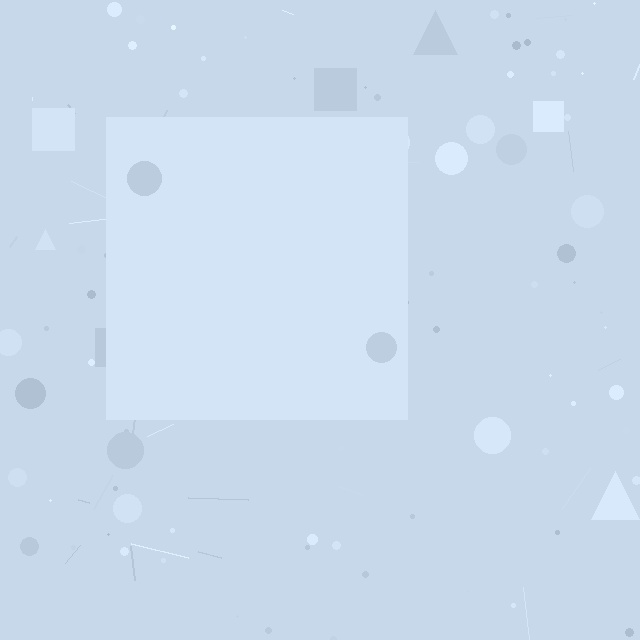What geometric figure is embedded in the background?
A square is embedded in the background.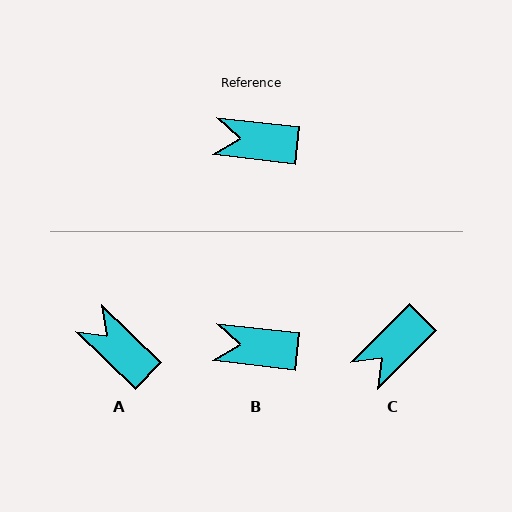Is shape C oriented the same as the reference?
No, it is off by about 52 degrees.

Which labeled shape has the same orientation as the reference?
B.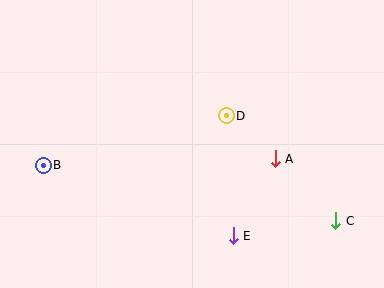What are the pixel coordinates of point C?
Point C is at (336, 221).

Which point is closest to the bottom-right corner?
Point C is closest to the bottom-right corner.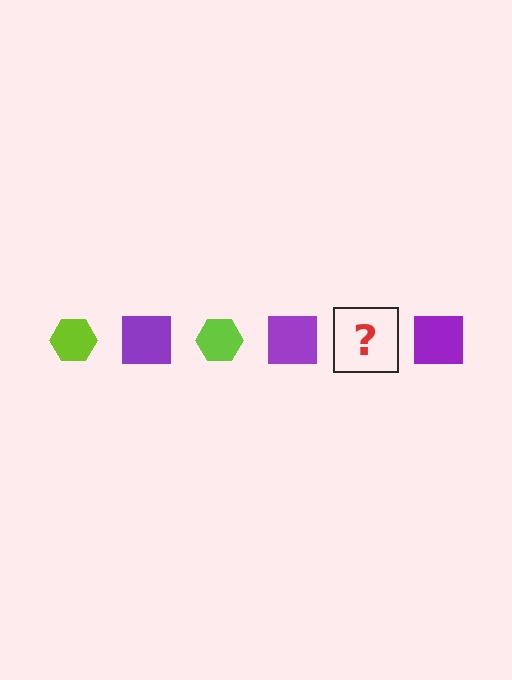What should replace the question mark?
The question mark should be replaced with a lime hexagon.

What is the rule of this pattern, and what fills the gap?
The rule is that the pattern alternates between lime hexagon and purple square. The gap should be filled with a lime hexagon.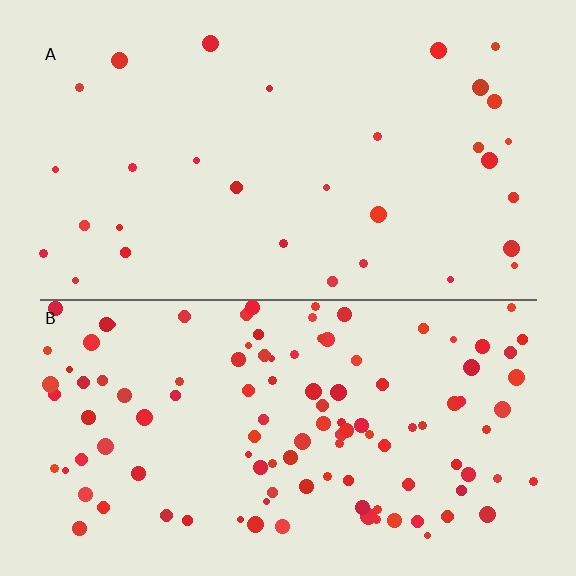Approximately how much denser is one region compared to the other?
Approximately 3.6× — region B over region A.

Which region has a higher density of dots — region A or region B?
B (the bottom).